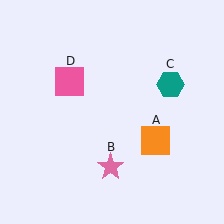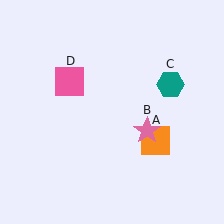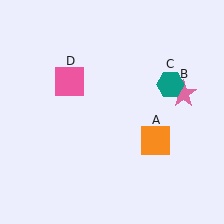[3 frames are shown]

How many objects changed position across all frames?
1 object changed position: pink star (object B).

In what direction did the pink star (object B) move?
The pink star (object B) moved up and to the right.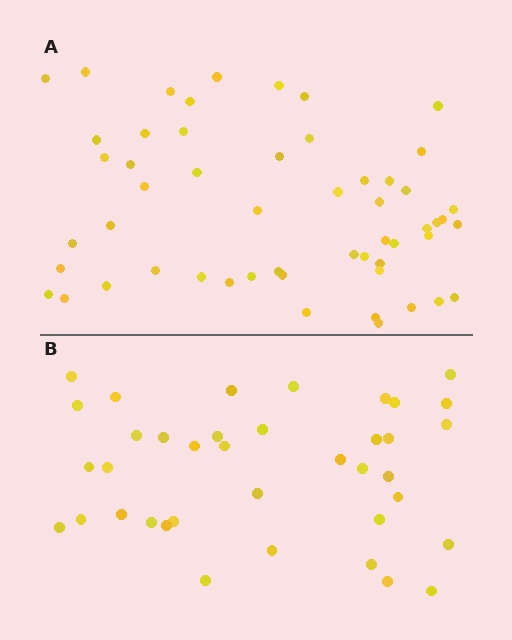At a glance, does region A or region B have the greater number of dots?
Region A (the top region) has more dots.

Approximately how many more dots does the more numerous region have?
Region A has approximately 15 more dots than region B.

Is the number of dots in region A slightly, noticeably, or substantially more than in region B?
Region A has noticeably more, but not dramatically so. The ratio is roughly 1.4 to 1.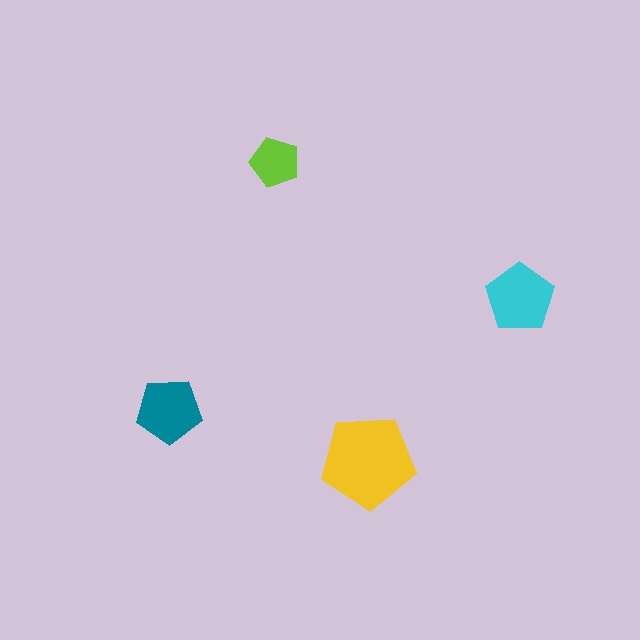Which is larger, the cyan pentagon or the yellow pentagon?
The yellow one.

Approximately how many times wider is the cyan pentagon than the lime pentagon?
About 1.5 times wider.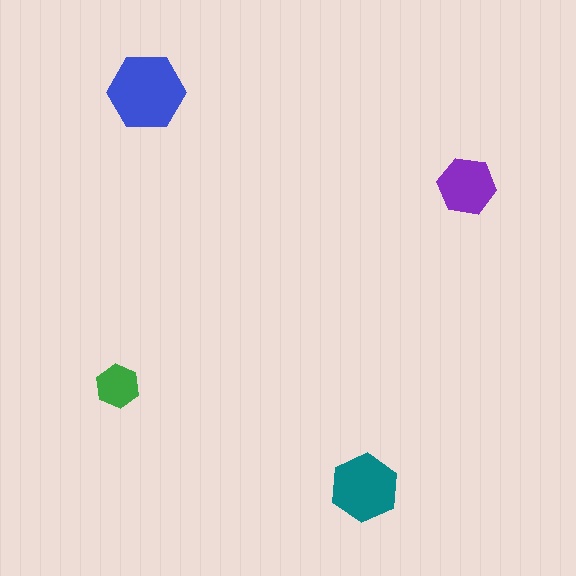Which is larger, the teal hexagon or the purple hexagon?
The teal one.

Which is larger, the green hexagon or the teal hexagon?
The teal one.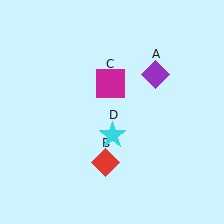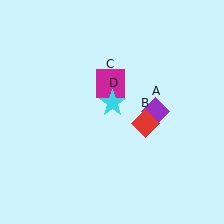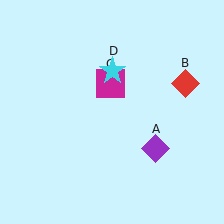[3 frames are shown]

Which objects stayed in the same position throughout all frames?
Magenta square (object C) remained stationary.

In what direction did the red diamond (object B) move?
The red diamond (object B) moved up and to the right.